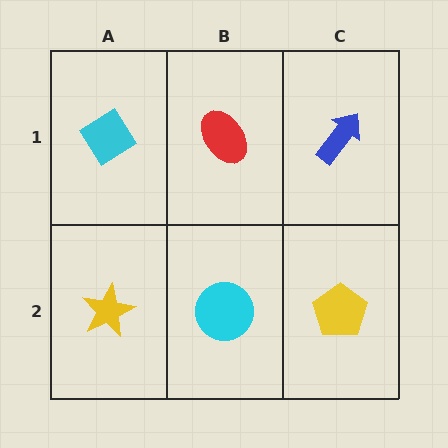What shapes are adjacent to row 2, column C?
A blue arrow (row 1, column C), a cyan circle (row 2, column B).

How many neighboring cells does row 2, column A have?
2.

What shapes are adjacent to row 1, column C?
A yellow pentagon (row 2, column C), a red ellipse (row 1, column B).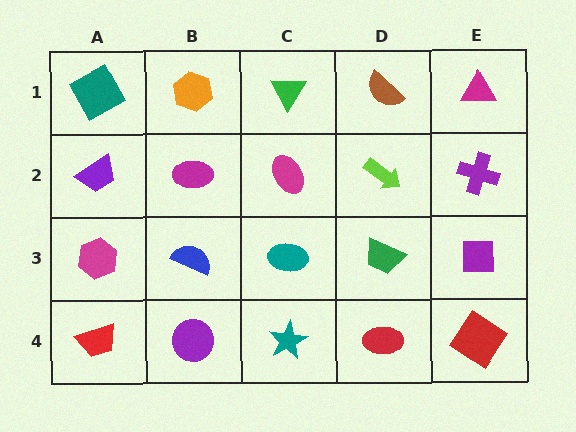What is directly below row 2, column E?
A purple square.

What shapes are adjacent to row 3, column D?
A lime arrow (row 2, column D), a red ellipse (row 4, column D), a teal ellipse (row 3, column C), a purple square (row 3, column E).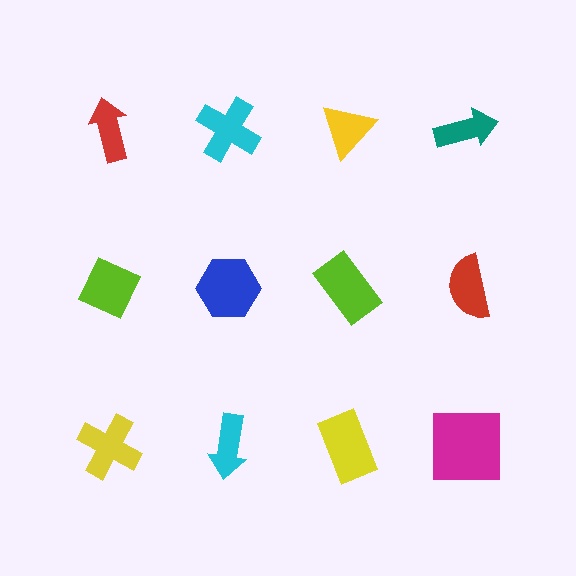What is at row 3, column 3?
A yellow rectangle.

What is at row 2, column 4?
A red semicircle.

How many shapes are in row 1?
4 shapes.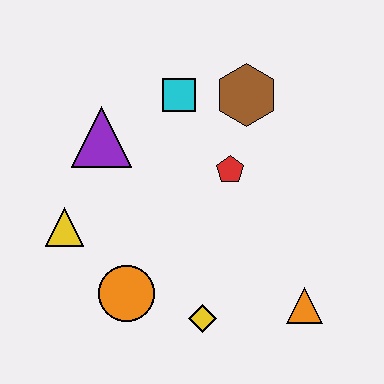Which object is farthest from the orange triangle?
The purple triangle is farthest from the orange triangle.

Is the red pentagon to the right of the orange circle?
Yes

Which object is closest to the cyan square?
The brown hexagon is closest to the cyan square.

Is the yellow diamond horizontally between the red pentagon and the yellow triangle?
Yes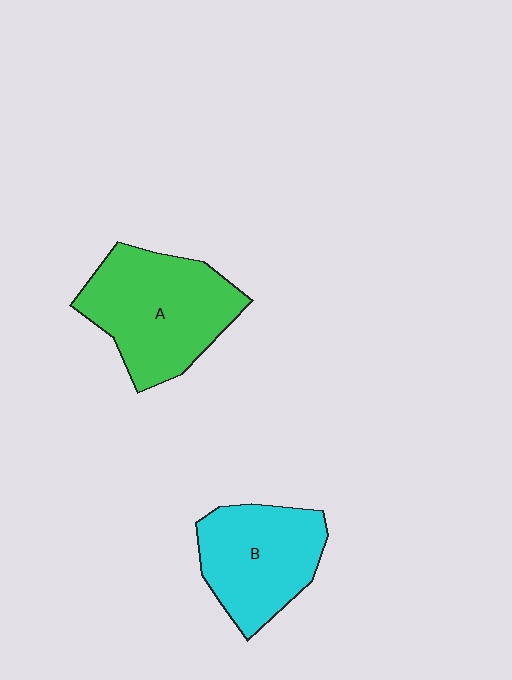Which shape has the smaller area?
Shape B (cyan).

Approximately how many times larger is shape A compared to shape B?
Approximately 1.2 times.